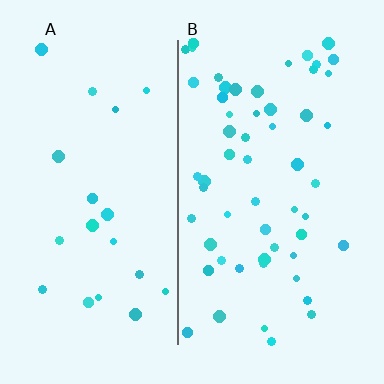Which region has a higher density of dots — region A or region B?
B (the right).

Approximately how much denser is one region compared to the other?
Approximately 2.8× — region B over region A.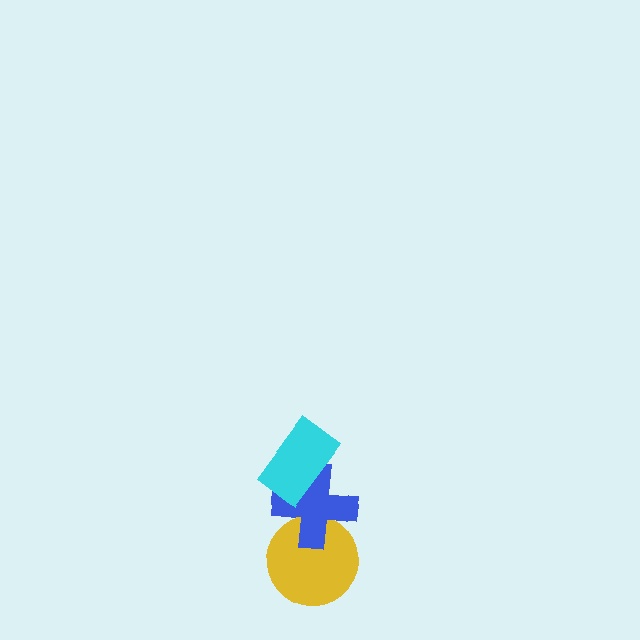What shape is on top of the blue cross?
The cyan rectangle is on top of the blue cross.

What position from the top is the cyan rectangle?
The cyan rectangle is 1st from the top.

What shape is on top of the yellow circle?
The blue cross is on top of the yellow circle.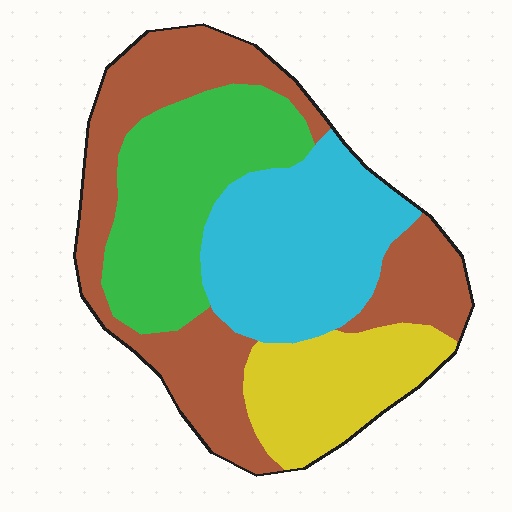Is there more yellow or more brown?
Brown.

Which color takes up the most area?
Brown, at roughly 35%.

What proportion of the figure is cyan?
Cyan takes up about one quarter (1/4) of the figure.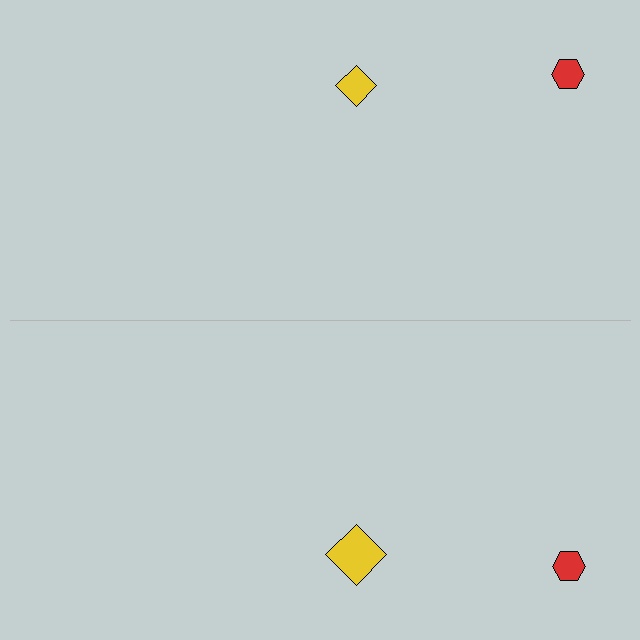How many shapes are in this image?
There are 4 shapes in this image.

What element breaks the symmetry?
The yellow diamond on the bottom side has a different size than its mirror counterpart.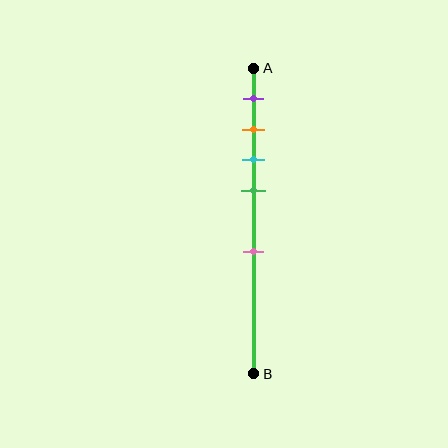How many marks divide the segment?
There are 5 marks dividing the segment.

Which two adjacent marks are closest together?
The orange and cyan marks are the closest adjacent pair.